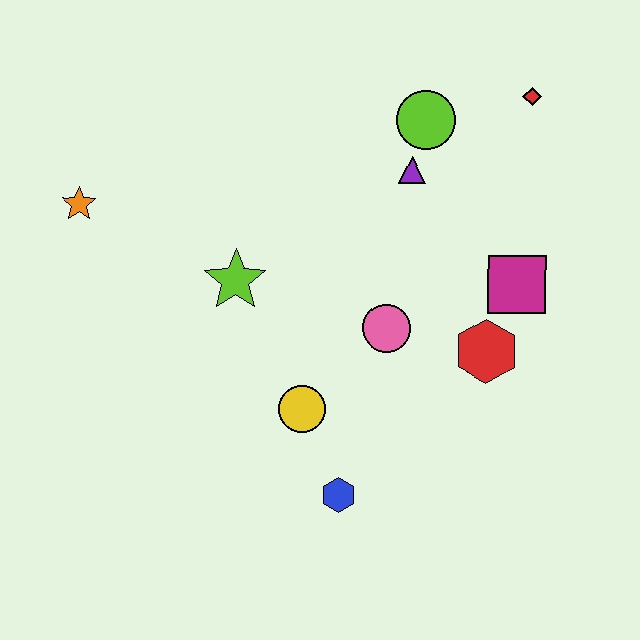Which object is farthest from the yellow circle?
The red diamond is farthest from the yellow circle.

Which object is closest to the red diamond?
The lime circle is closest to the red diamond.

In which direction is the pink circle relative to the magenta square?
The pink circle is to the left of the magenta square.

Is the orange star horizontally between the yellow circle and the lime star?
No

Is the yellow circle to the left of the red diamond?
Yes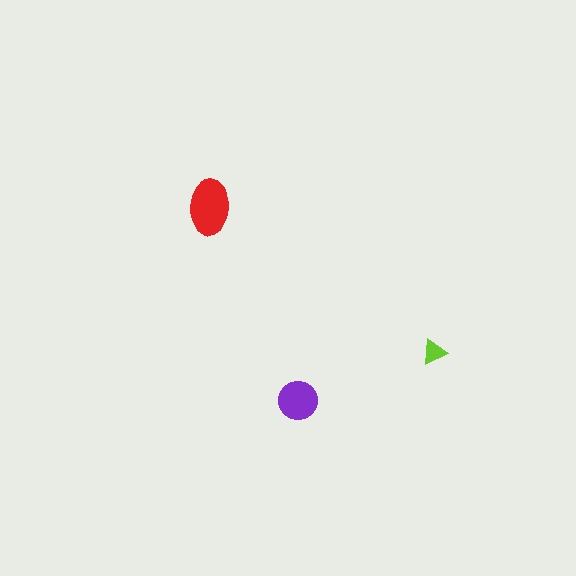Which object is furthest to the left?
The red ellipse is leftmost.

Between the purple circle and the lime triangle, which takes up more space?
The purple circle.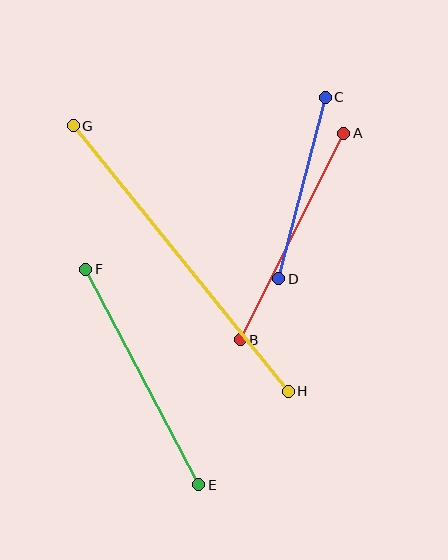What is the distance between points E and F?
The distance is approximately 243 pixels.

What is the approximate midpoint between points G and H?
The midpoint is at approximately (181, 258) pixels.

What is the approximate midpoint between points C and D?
The midpoint is at approximately (302, 188) pixels.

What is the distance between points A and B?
The distance is approximately 231 pixels.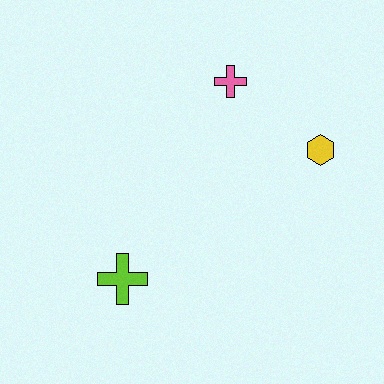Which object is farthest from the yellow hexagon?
The lime cross is farthest from the yellow hexagon.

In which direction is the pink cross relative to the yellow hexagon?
The pink cross is to the left of the yellow hexagon.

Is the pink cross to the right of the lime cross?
Yes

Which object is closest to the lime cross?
The pink cross is closest to the lime cross.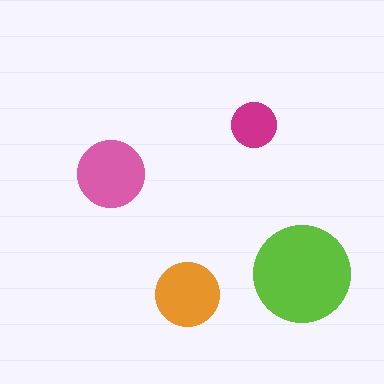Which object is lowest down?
The orange circle is bottommost.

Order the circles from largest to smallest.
the lime one, the pink one, the orange one, the magenta one.